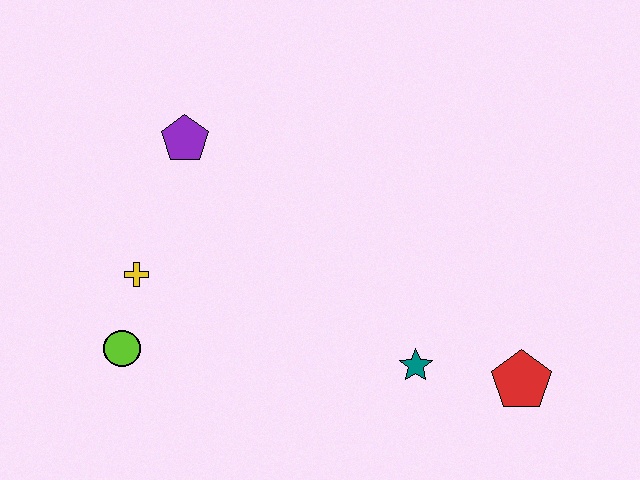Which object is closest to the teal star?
The red pentagon is closest to the teal star.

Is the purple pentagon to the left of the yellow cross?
No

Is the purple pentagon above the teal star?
Yes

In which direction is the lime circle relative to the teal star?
The lime circle is to the left of the teal star.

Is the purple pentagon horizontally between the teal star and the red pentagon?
No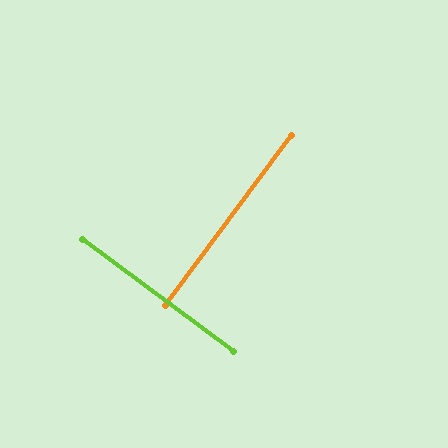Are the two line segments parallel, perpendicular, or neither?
Perpendicular — they meet at approximately 90°.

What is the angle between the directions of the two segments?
Approximately 90 degrees.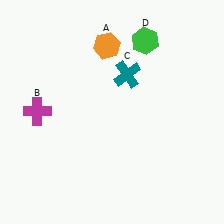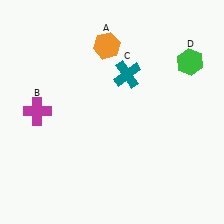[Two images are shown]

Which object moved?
The green hexagon (D) moved right.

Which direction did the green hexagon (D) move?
The green hexagon (D) moved right.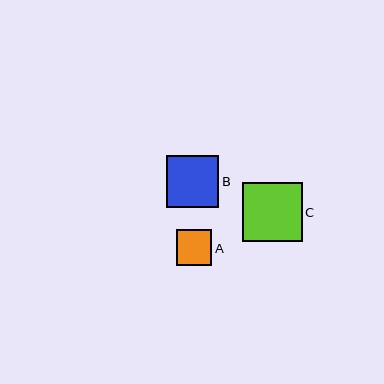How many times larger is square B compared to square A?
Square B is approximately 1.5 times the size of square A.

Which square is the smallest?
Square A is the smallest with a size of approximately 35 pixels.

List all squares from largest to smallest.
From largest to smallest: C, B, A.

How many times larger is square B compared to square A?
Square B is approximately 1.5 times the size of square A.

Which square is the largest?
Square C is the largest with a size of approximately 59 pixels.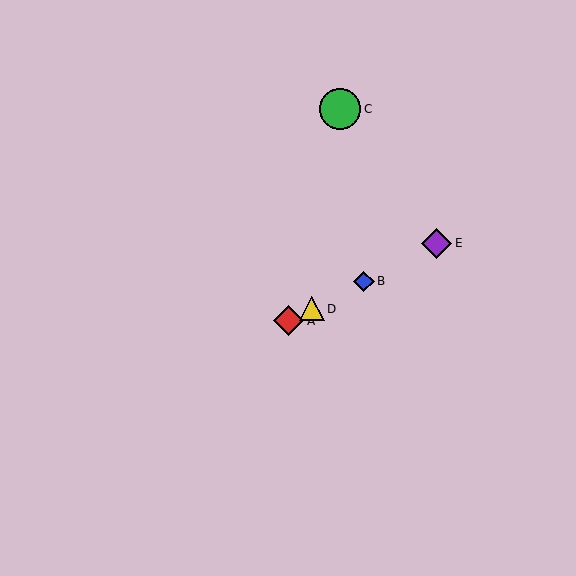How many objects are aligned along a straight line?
4 objects (A, B, D, E) are aligned along a straight line.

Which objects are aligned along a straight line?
Objects A, B, D, E are aligned along a straight line.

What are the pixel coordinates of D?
Object D is at (312, 309).